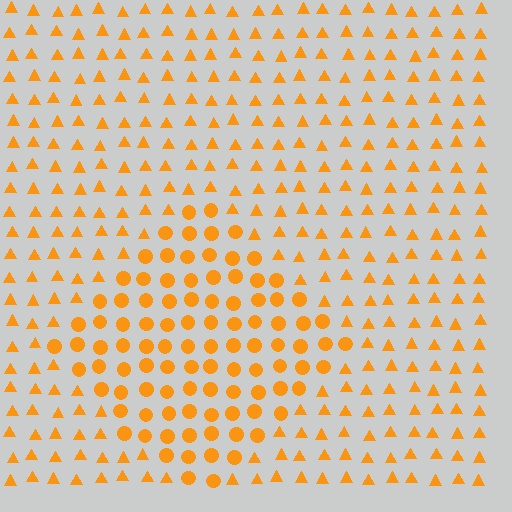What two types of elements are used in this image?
The image uses circles inside the diamond region and triangles outside it.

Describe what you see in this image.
The image is filled with small orange elements arranged in a uniform grid. A diamond-shaped region contains circles, while the surrounding area contains triangles. The boundary is defined purely by the change in element shape.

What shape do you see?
I see a diamond.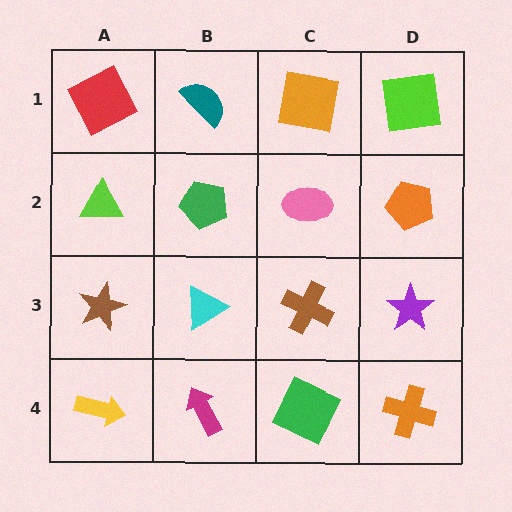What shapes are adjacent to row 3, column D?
An orange pentagon (row 2, column D), an orange cross (row 4, column D), a brown cross (row 3, column C).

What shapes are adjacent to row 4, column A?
A brown star (row 3, column A), a magenta arrow (row 4, column B).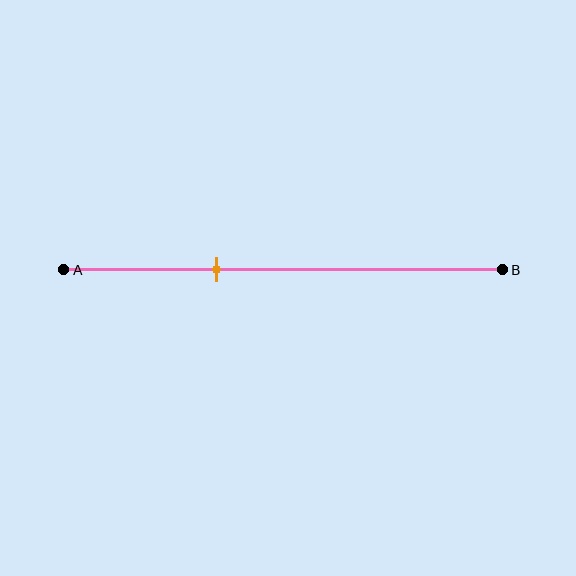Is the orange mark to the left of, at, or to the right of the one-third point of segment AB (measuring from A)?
The orange mark is approximately at the one-third point of segment AB.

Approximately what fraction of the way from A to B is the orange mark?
The orange mark is approximately 35% of the way from A to B.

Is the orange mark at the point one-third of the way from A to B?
Yes, the mark is approximately at the one-third point.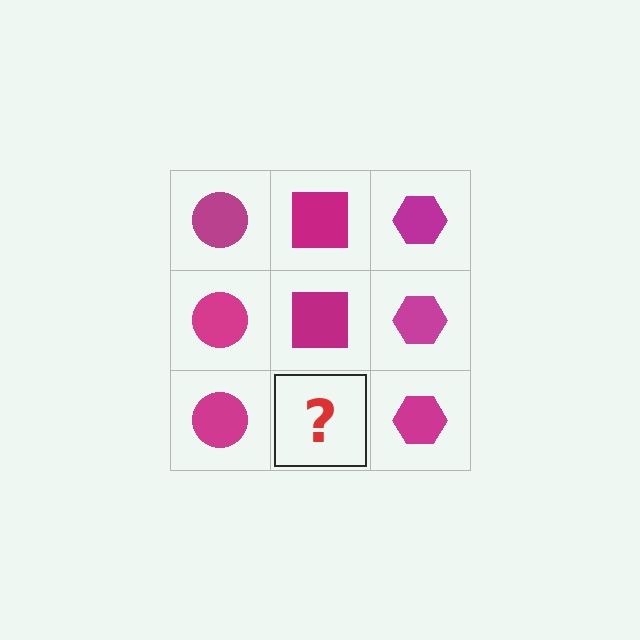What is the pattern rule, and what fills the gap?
The rule is that each column has a consistent shape. The gap should be filled with a magenta square.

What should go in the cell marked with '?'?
The missing cell should contain a magenta square.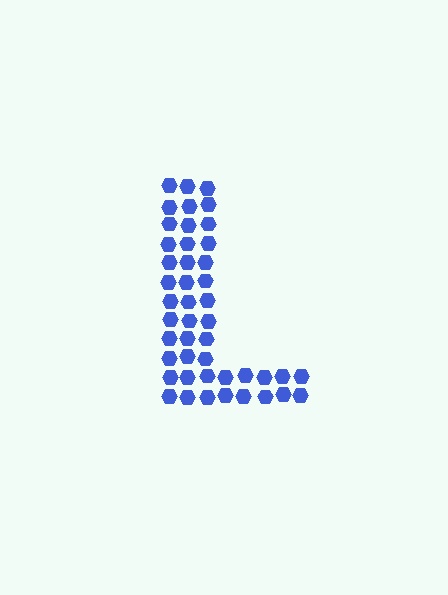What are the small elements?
The small elements are hexagons.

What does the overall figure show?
The overall figure shows the letter L.